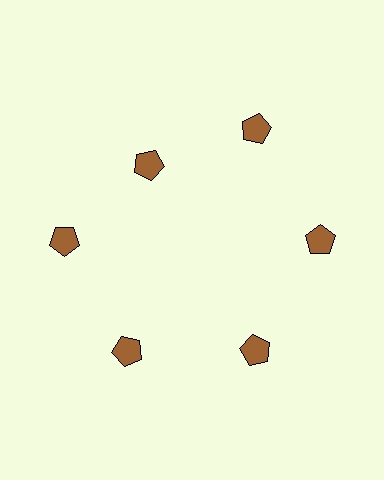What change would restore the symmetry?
The symmetry would be restored by moving it outward, back onto the ring so that all 6 pentagons sit at equal angles and equal distance from the center.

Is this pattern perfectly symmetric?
No. The 6 brown pentagons are arranged in a ring, but one element near the 11 o'clock position is pulled inward toward the center, breaking the 6-fold rotational symmetry.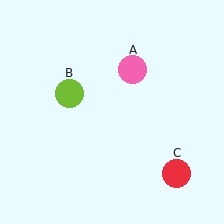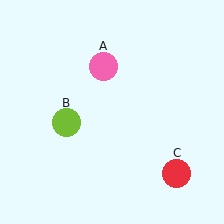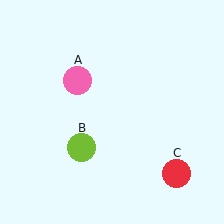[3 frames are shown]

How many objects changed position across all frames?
2 objects changed position: pink circle (object A), lime circle (object B).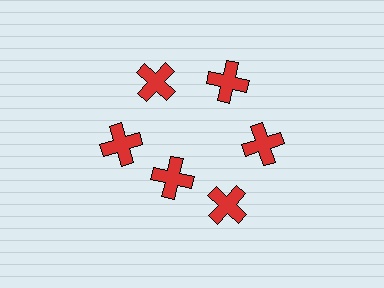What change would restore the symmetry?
The symmetry would be restored by moving it outward, back onto the ring so that all 6 crosses sit at equal angles and equal distance from the center.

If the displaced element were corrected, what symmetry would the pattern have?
It would have 6-fold rotational symmetry — the pattern would map onto itself every 60 degrees.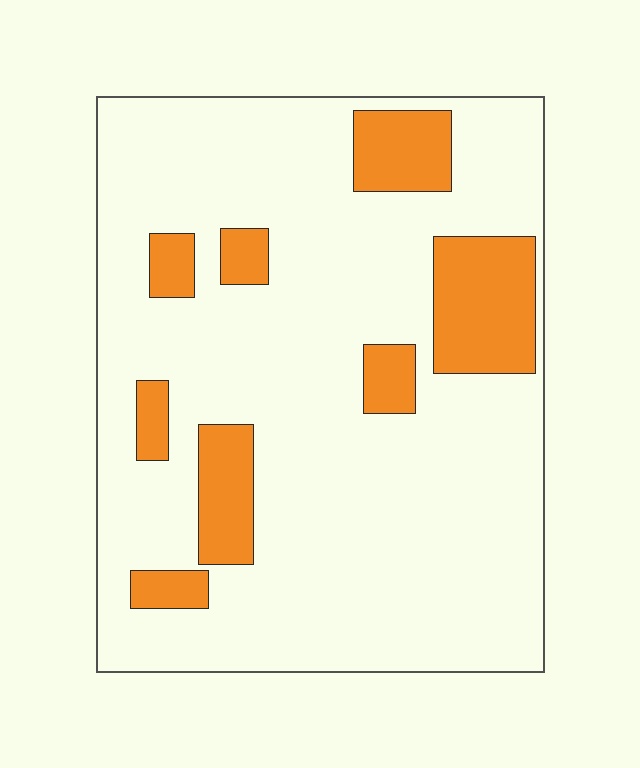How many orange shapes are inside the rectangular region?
8.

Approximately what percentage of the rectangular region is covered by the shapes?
Approximately 20%.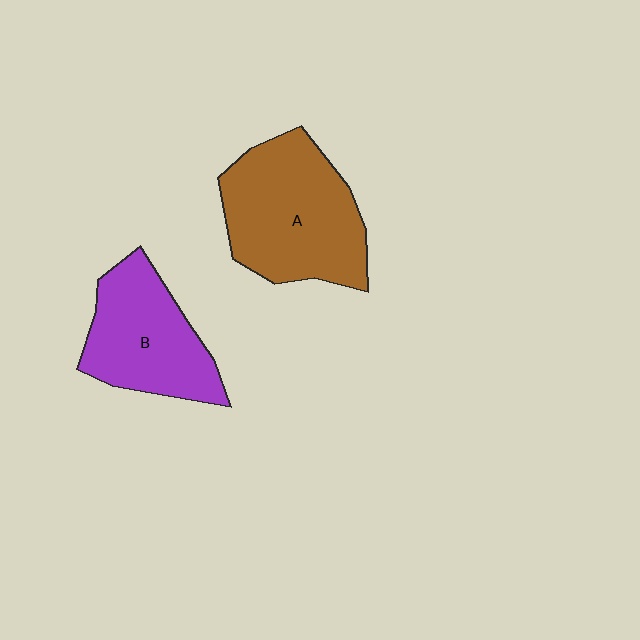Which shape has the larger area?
Shape A (brown).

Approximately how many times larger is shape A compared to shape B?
Approximately 1.3 times.